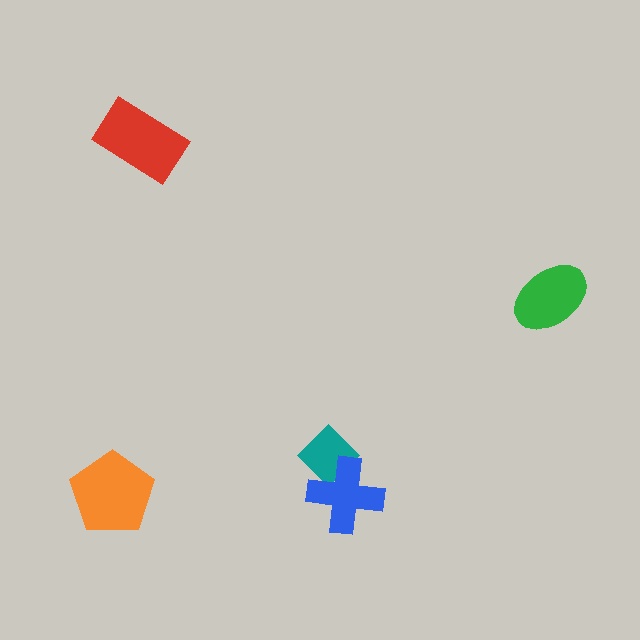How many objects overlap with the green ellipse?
0 objects overlap with the green ellipse.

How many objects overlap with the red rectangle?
0 objects overlap with the red rectangle.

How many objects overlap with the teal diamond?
1 object overlaps with the teal diamond.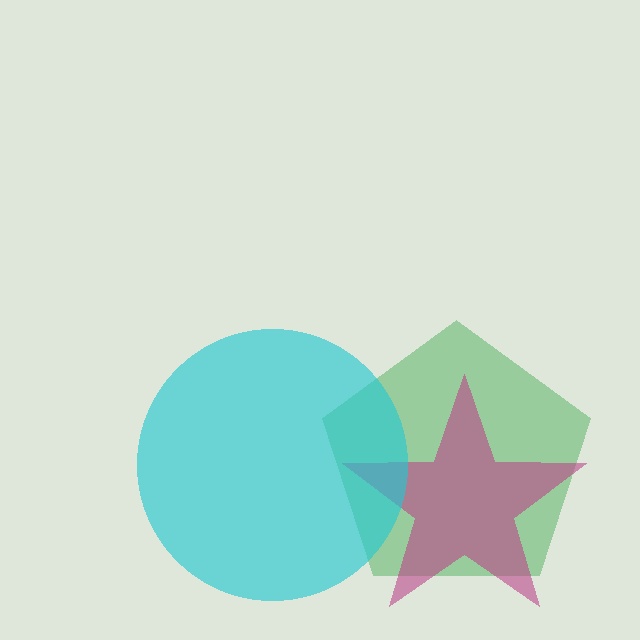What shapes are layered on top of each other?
The layered shapes are: a green pentagon, a magenta star, a cyan circle.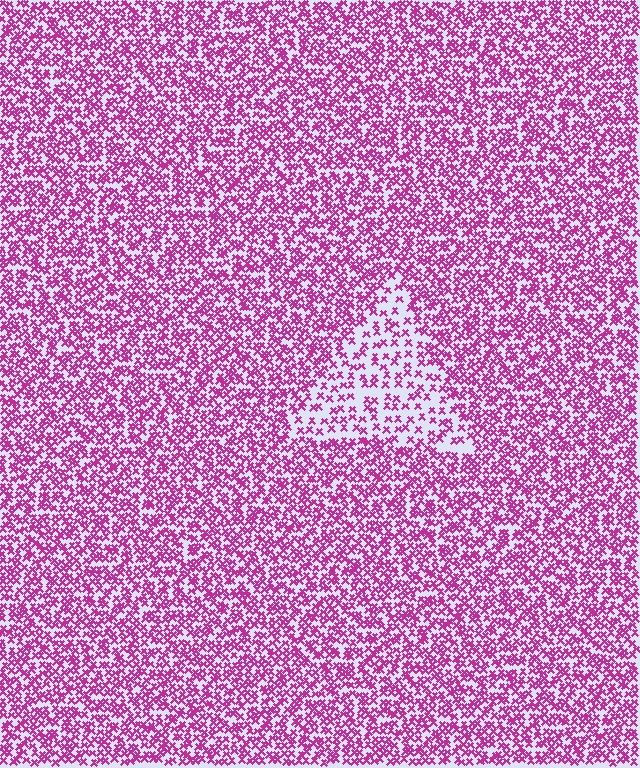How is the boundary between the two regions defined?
The boundary is defined by a change in element density (approximately 2.2x ratio). All elements are the same color, size, and shape.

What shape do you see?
I see a triangle.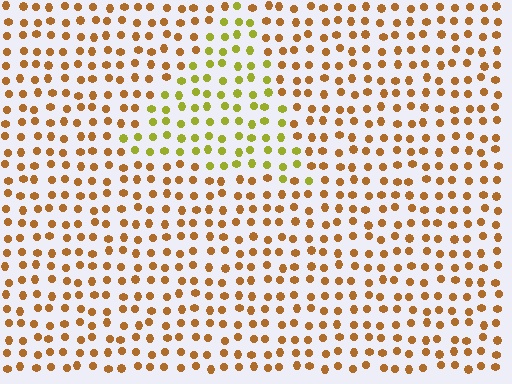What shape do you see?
I see a triangle.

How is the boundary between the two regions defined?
The boundary is defined purely by a slight shift in hue (about 40 degrees). Spacing, size, and orientation are identical on both sides.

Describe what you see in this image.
The image is filled with small brown elements in a uniform arrangement. A triangle-shaped region is visible where the elements are tinted to a slightly different hue, forming a subtle color boundary.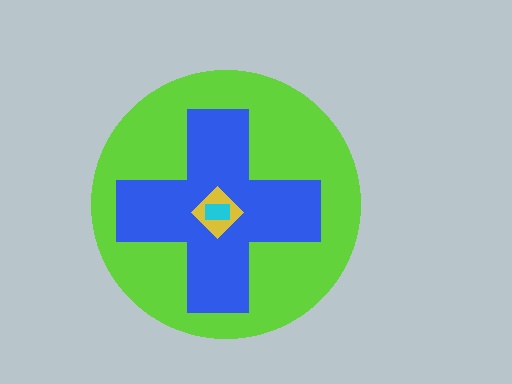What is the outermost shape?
The lime circle.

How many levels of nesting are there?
4.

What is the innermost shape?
The cyan rectangle.